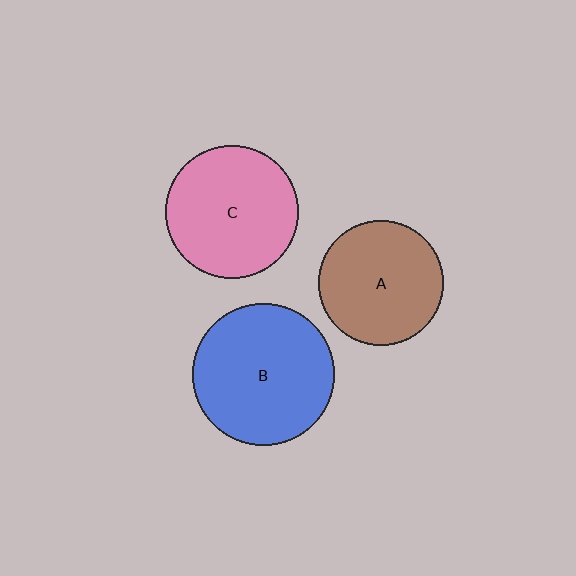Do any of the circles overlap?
No, none of the circles overlap.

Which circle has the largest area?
Circle B (blue).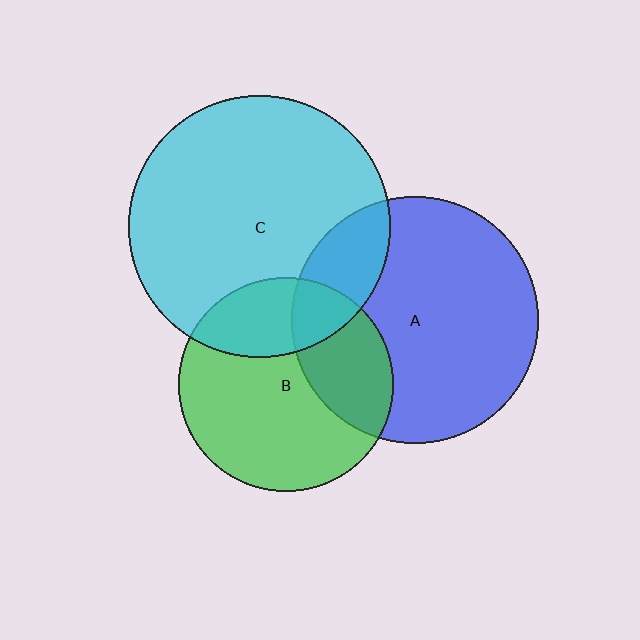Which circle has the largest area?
Circle C (cyan).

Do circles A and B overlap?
Yes.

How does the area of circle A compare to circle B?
Approximately 1.3 times.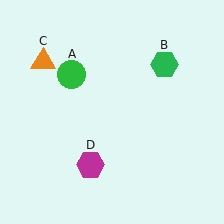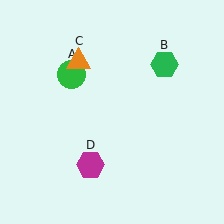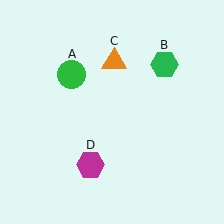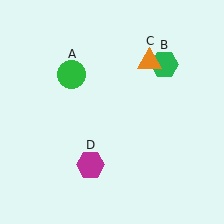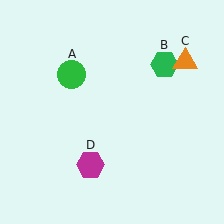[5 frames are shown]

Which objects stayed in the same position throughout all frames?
Green circle (object A) and green hexagon (object B) and magenta hexagon (object D) remained stationary.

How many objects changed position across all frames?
1 object changed position: orange triangle (object C).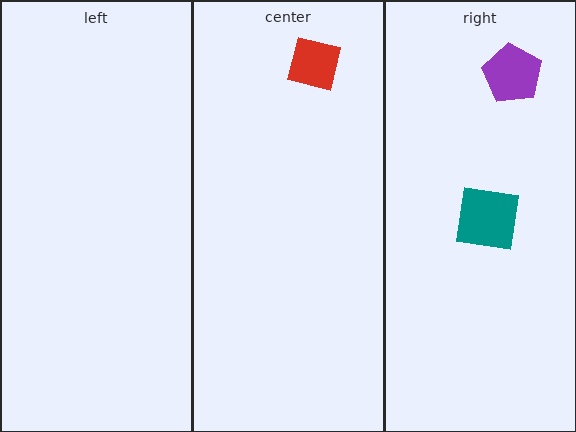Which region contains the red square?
The center region.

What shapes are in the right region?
The purple pentagon, the teal square.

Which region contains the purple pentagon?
The right region.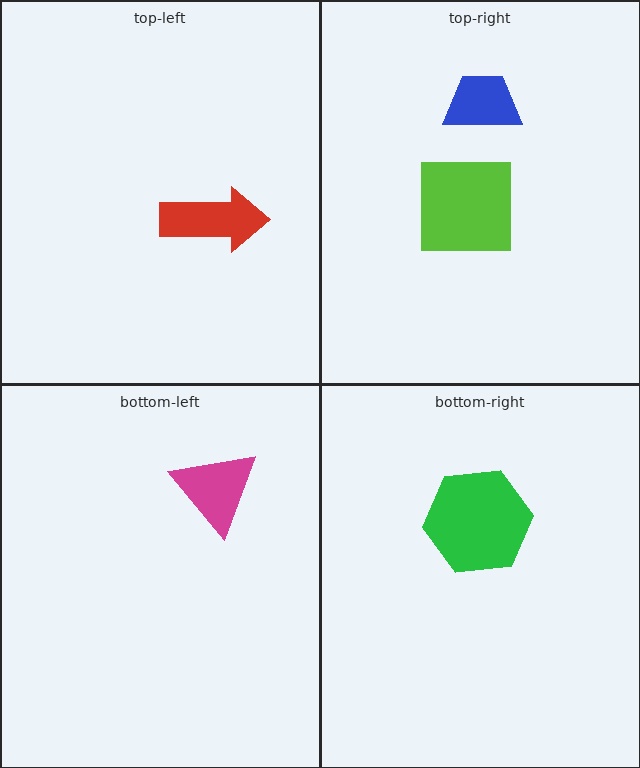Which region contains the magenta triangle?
The bottom-left region.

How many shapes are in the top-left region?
1.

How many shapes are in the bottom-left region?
1.